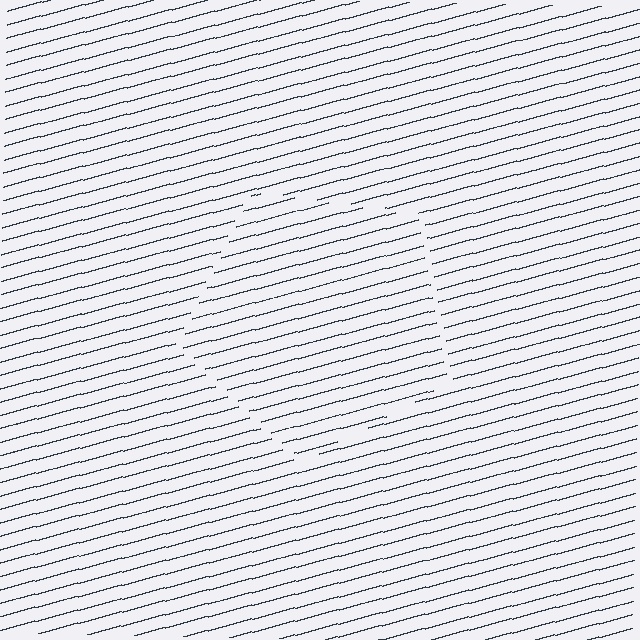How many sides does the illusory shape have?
5 sides — the line-ends trace a pentagon.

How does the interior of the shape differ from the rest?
The interior of the shape contains the same grating, shifted by half a period — the contour is defined by the phase discontinuity where line-ends from the inner and outer gratings abut.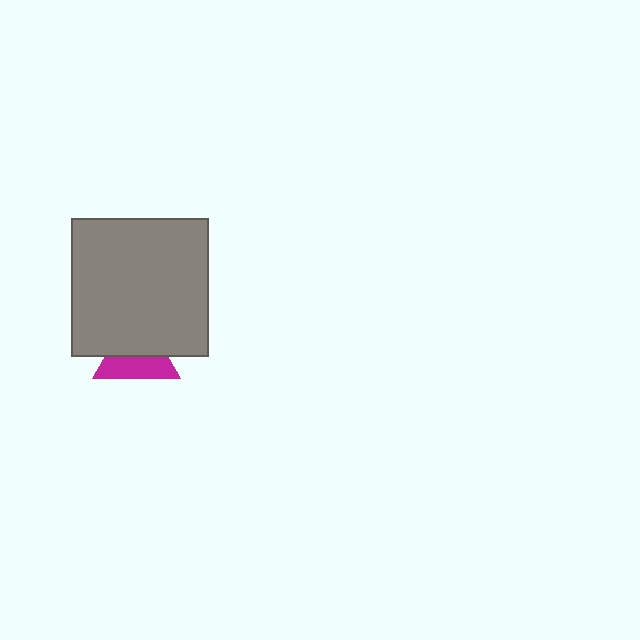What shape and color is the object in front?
The object in front is a gray square.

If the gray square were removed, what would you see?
You would see the complete magenta triangle.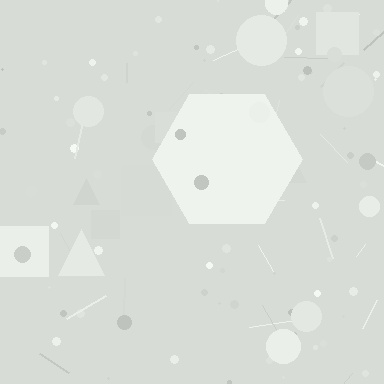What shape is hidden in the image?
A hexagon is hidden in the image.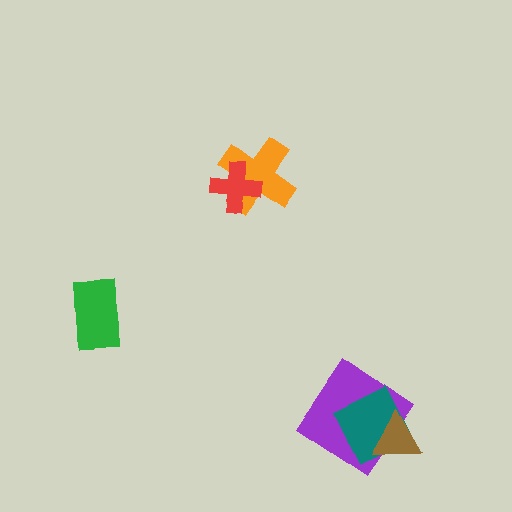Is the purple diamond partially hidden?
Yes, it is partially covered by another shape.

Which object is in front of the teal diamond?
The brown triangle is in front of the teal diamond.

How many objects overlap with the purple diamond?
2 objects overlap with the purple diamond.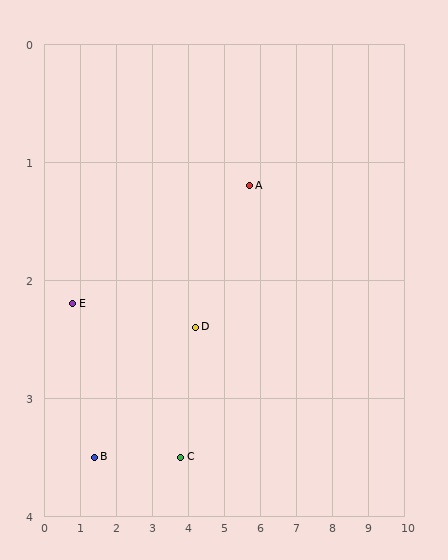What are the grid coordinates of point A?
Point A is at approximately (5.7, 1.2).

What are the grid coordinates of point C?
Point C is at approximately (3.8, 3.5).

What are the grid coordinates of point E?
Point E is at approximately (0.8, 2.2).